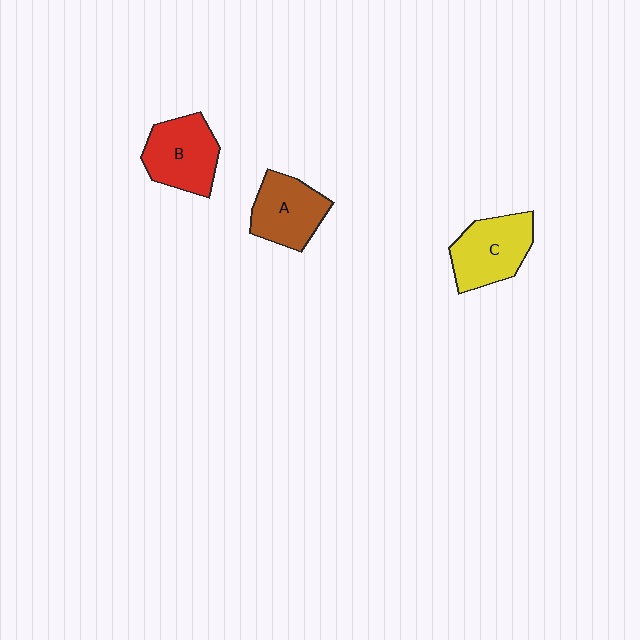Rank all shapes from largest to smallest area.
From largest to smallest: C (yellow), B (red), A (brown).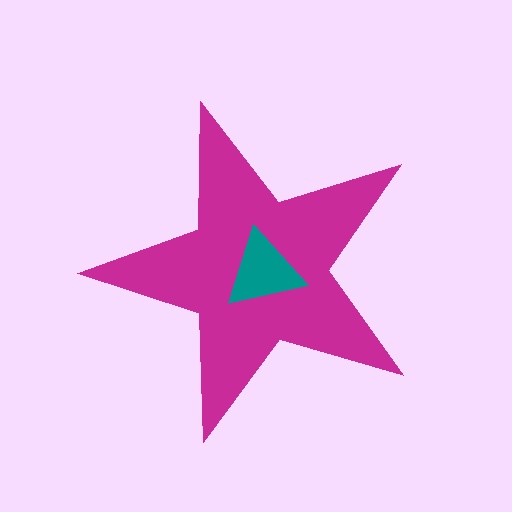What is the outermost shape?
The magenta star.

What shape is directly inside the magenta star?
The teal triangle.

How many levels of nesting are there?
2.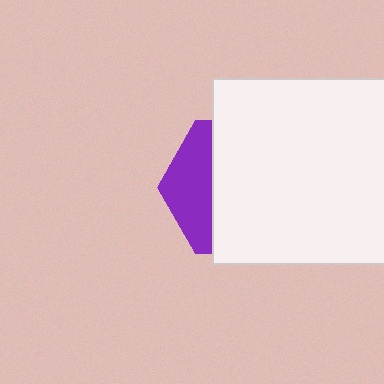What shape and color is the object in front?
The object in front is a white square.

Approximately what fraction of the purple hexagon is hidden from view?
Roughly 70% of the purple hexagon is hidden behind the white square.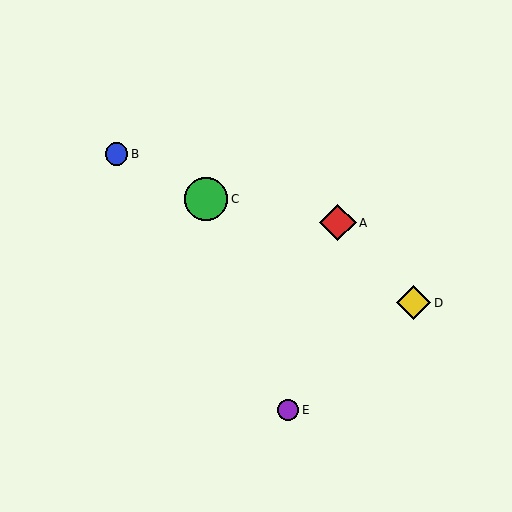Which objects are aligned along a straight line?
Objects B, C, D are aligned along a straight line.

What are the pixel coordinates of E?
Object E is at (288, 410).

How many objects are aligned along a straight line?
3 objects (B, C, D) are aligned along a straight line.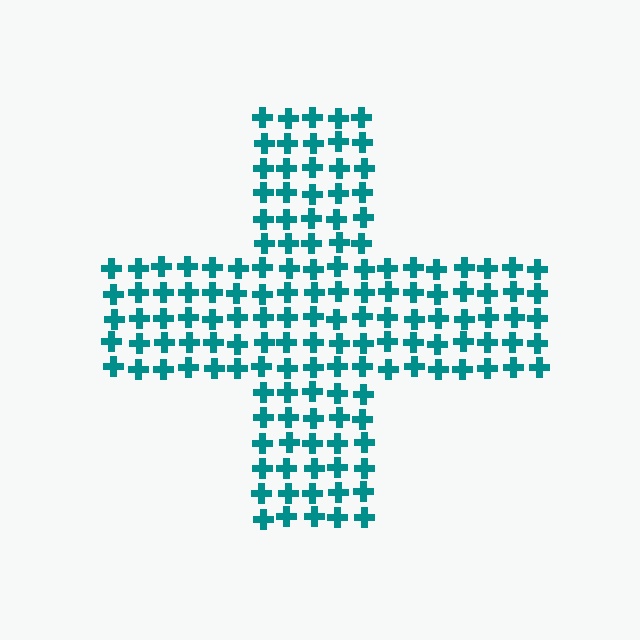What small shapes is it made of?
It is made of small crosses.